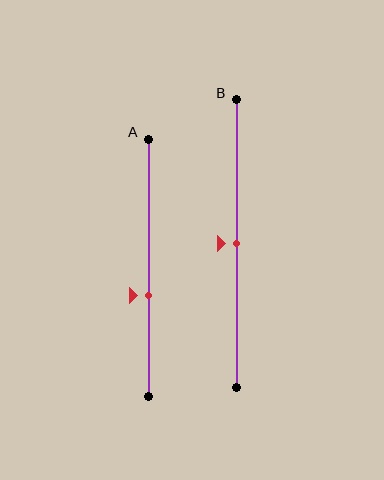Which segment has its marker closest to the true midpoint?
Segment B has its marker closest to the true midpoint.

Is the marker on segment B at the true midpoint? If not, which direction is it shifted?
Yes, the marker on segment B is at the true midpoint.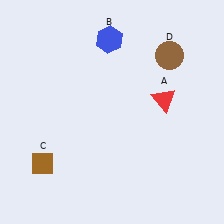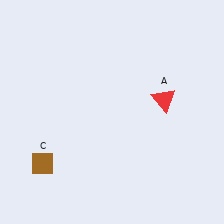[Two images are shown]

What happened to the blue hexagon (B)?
The blue hexagon (B) was removed in Image 2. It was in the top-left area of Image 1.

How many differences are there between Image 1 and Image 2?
There are 2 differences between the two images.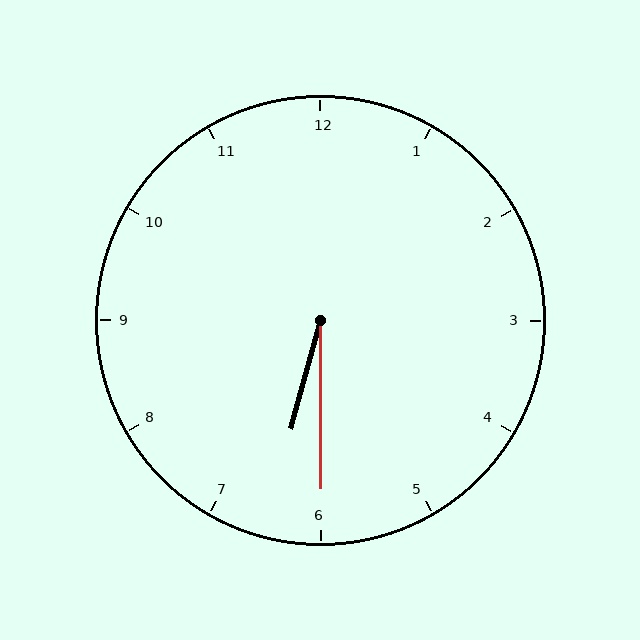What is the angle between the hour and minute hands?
Approximately 15 degrees.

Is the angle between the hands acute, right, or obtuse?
It is acute.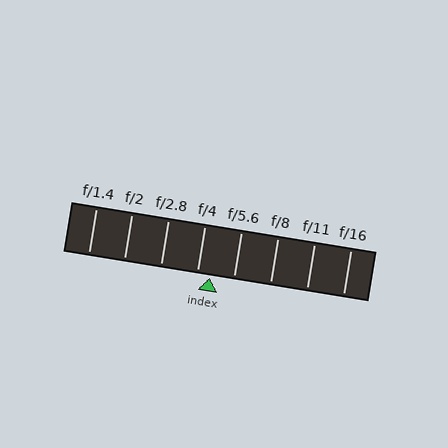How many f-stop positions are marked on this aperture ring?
There are 8 f-stop positions marked.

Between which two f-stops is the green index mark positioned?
The index mark is between f/4 and f/5.6.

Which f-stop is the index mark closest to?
The index mark is closest to f/4.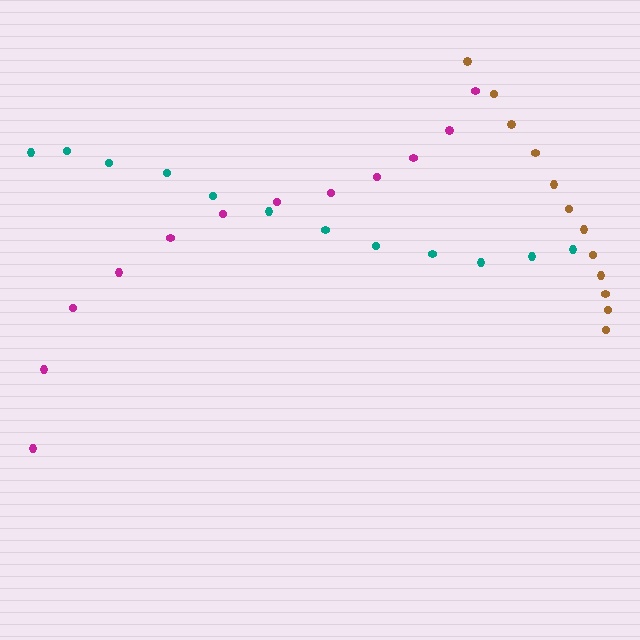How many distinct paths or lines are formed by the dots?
There are 3 distinct paths.